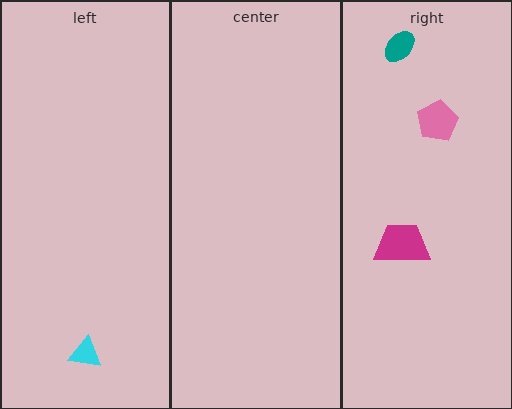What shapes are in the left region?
The cyan triangle.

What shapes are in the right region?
The magenta trapezoid, the teal ellipse, the pink pentagon.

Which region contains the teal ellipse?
The right region.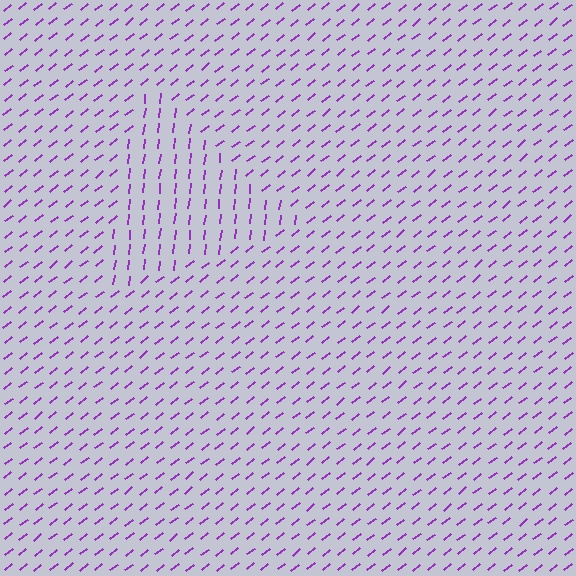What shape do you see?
I see a triangle.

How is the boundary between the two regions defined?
The boundary is defined purely by a change in line orientation (approximately 45 degrees difference). All lines are the same color and thickness.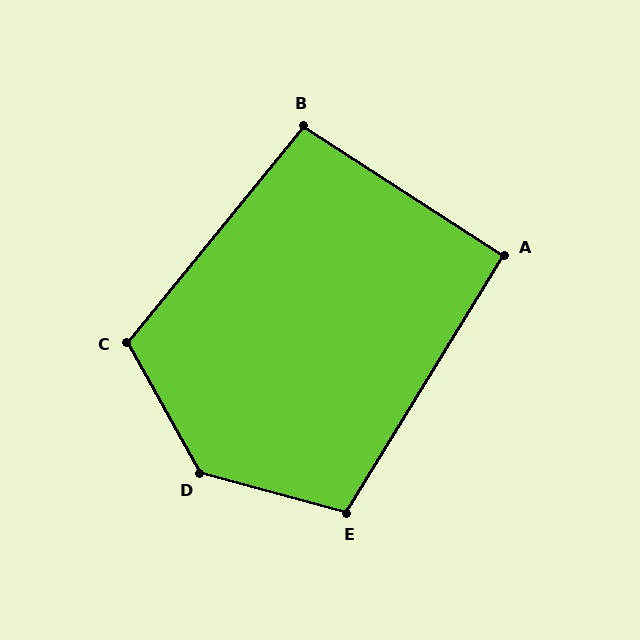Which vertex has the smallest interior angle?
A, at approximately 92 degrees.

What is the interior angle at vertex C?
Approximately 112 degrees (obtuse).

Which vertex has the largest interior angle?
D, at approximately 134 degrees.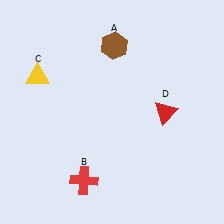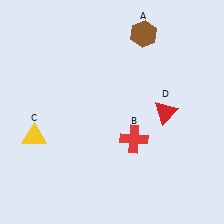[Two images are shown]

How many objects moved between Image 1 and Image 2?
3 objects moved between the two images.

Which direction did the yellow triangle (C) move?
The yellow triangle (C) moved down.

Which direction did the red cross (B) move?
The red cross (B) moved right.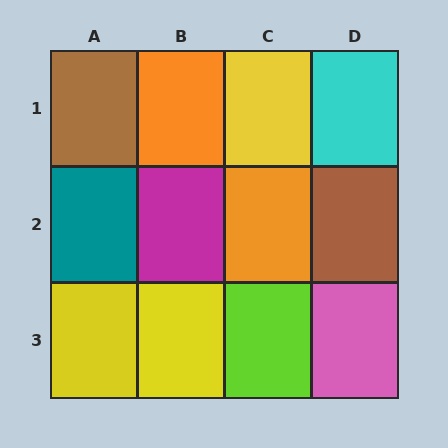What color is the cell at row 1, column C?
Yellow.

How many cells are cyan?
1 cell is cyan.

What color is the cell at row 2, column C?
Orange.